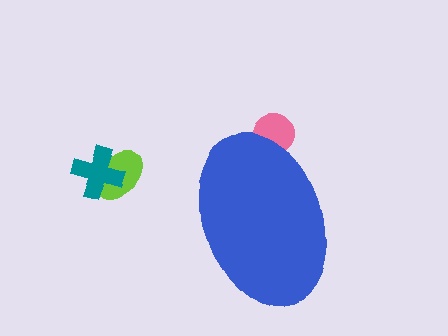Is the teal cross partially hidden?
No, the teal cross is fully visible.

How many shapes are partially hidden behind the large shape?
1 shape is partially hidden.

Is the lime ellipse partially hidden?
No, the lime ellipse is fully visible.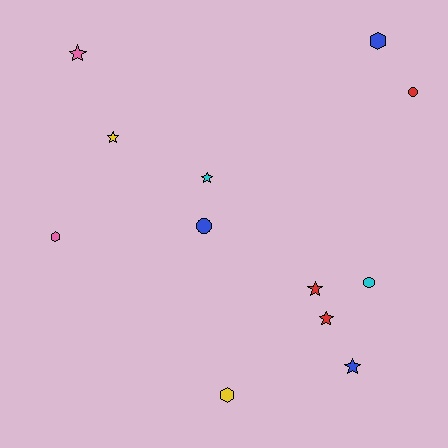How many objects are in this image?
There are 12 objects.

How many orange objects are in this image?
There are no orange objects.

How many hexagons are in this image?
There are 3 hexagons.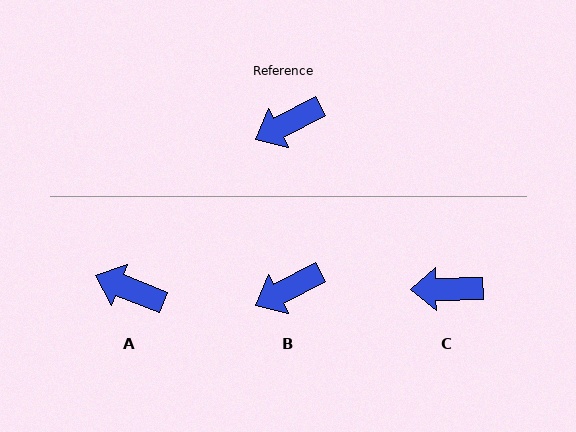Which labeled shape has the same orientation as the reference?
B.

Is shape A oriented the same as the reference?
No, it is off by about 49 degrees.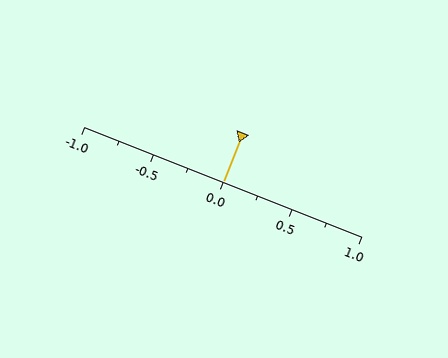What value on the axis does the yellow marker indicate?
The marker indicates approximately 0.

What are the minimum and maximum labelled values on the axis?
The axis runs from -1.0 to 1.0.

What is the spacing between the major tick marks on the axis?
The major ticks are spaced 0.5 apart.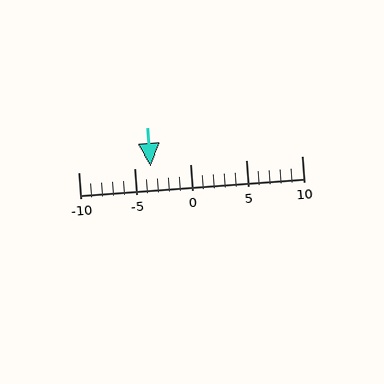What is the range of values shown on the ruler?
The ruler shows values from -10 to 10.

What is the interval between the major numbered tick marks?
The major tick marks are spaced 5 units apart.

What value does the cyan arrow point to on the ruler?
The cyan arrow points to approximately -4.